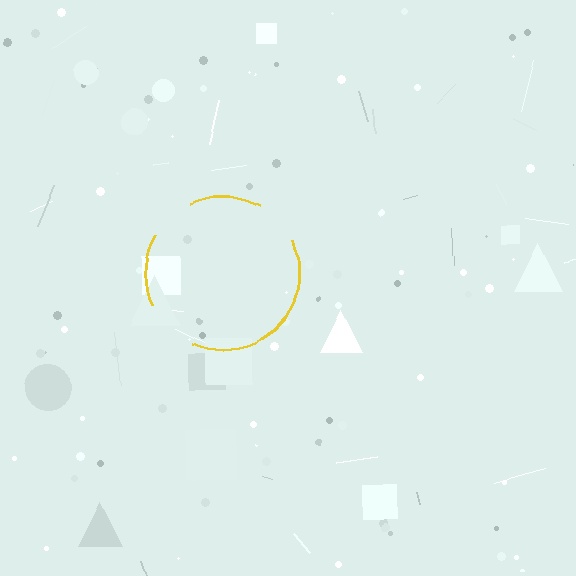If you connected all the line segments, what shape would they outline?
They would outline a circle.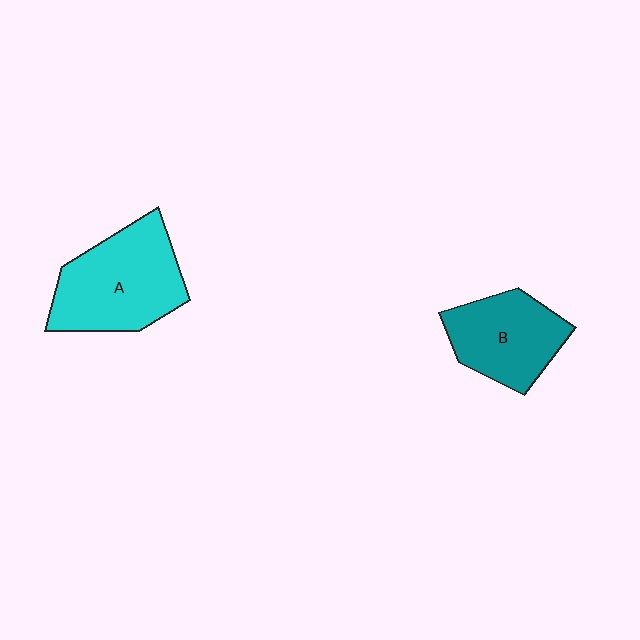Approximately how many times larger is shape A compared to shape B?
Approximately 1.3 times.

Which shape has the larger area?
Shape A (cyan).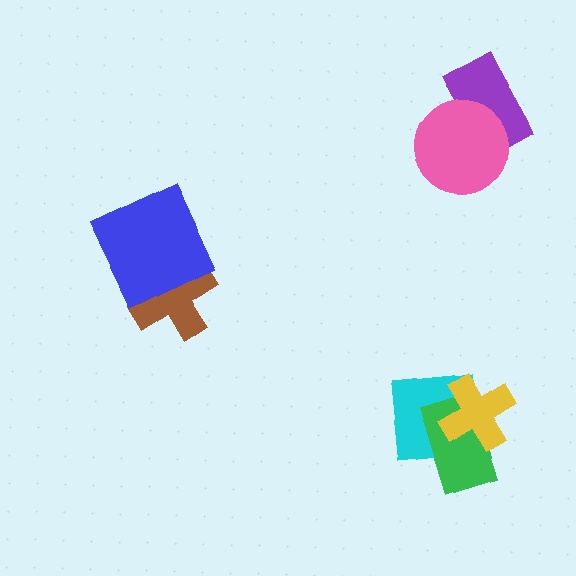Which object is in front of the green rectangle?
The yellow cross is in front of the green rectangle.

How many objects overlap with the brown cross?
1 object overlaps with the brown cross.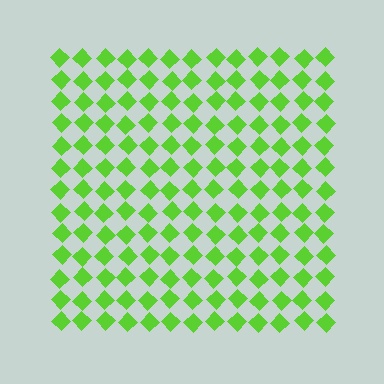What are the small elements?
The small elements are diamonds.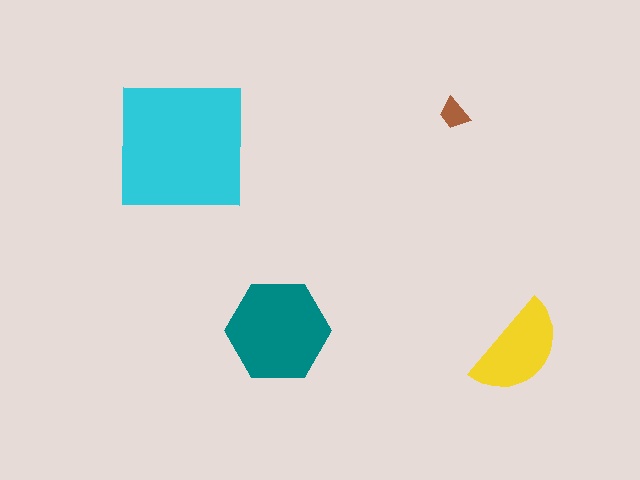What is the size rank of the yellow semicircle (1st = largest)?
3rd.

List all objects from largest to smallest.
The cyan square, the teal hexagon, the yellow semicircle, the brown trapezoid.